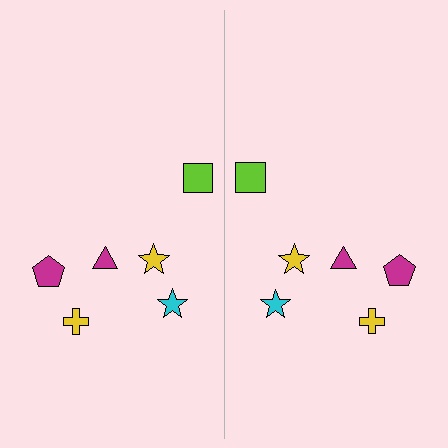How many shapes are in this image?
There are 12 shapes in this image.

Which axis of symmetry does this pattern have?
The pattern has a vertical axis of symmetry running through the center of the image.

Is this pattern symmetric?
Yes, this pattern has bilateral (reflection) symmetry.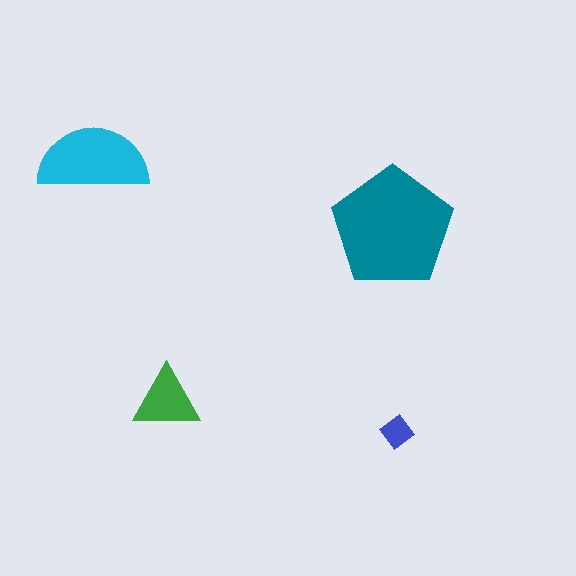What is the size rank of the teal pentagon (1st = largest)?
1st.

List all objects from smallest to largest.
The blue diamond, the green triangle, the cyan semicircle, the teal pentagon.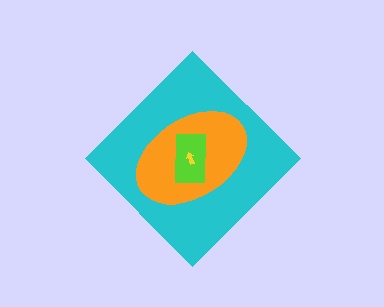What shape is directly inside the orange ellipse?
The lime rectangle.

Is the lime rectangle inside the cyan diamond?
Yes.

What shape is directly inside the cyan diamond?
The orange ellipse.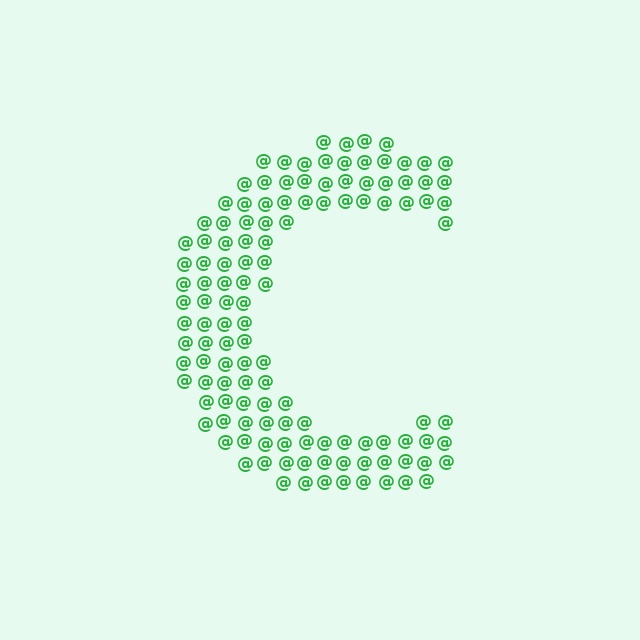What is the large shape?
The large shape is the letter C.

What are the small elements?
The small elements are at signs.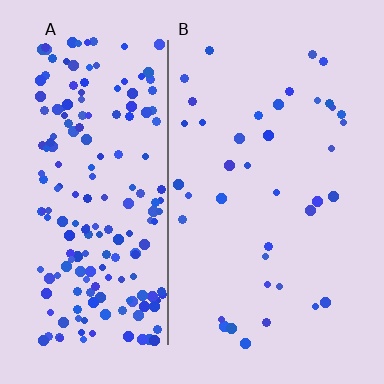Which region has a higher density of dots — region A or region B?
A (the left).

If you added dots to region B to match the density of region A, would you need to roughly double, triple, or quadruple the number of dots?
Approximately quadruple.